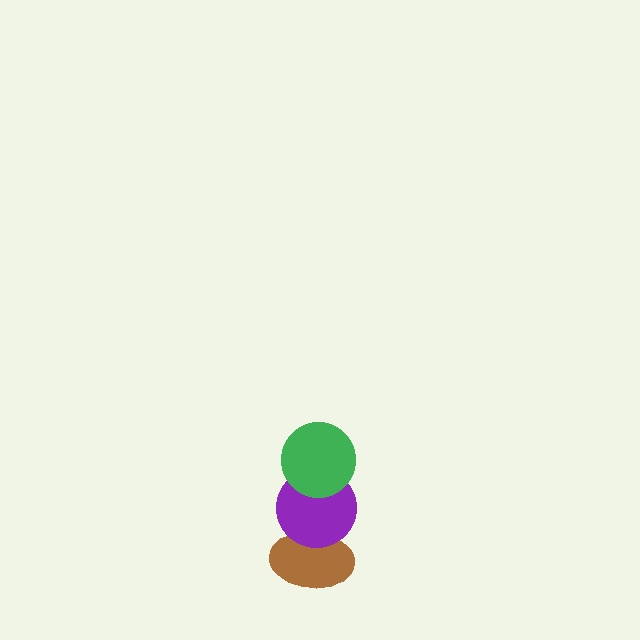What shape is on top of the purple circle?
The green circle is on top of the purple circle.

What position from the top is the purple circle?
The purple circle is 2nd from the top.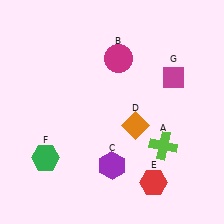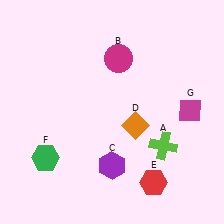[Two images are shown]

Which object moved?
The magenta diamond (G) moved down.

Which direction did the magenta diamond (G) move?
The magenta diamond (G) moved down.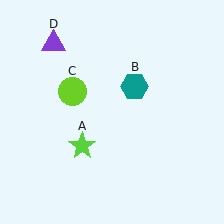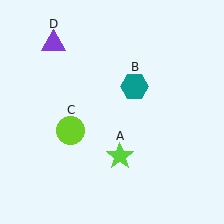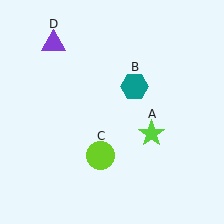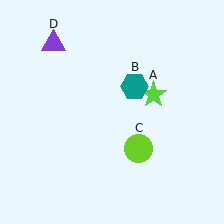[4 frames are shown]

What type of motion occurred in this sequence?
The lime star (object A), lime circle (object C) rotated counterclockwise around the center of the scene.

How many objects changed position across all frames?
2 objects changed position: lime star (object A), lime circle (object C).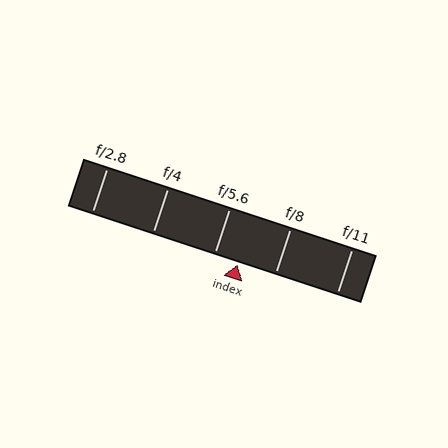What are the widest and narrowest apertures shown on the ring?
The widest aperture shown is f/2.8 and the narrowest is f/11.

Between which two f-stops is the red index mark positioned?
The index mark is between f/5.6 and f/8.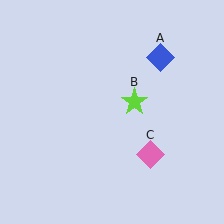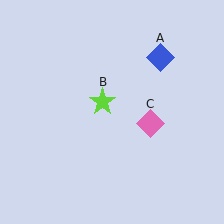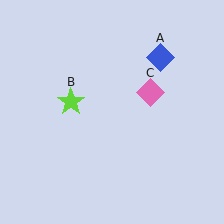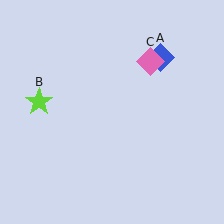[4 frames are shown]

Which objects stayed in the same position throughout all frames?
Blue diamond (object A) remained stationary.